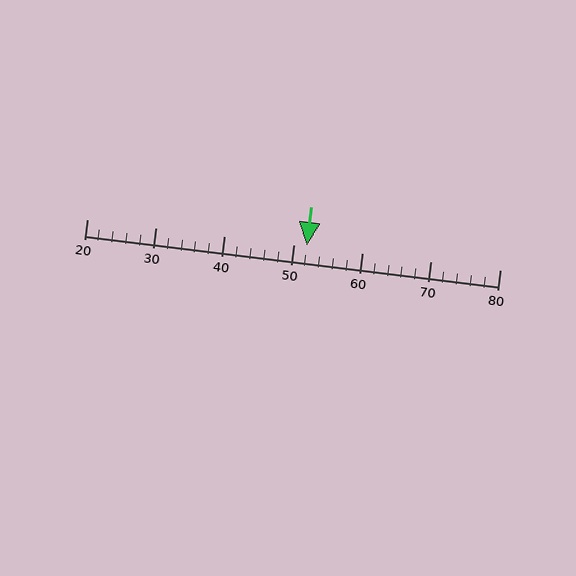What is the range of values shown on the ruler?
The ruler shows values from 20 to 80.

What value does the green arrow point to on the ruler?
The green arrow points to approximately 52.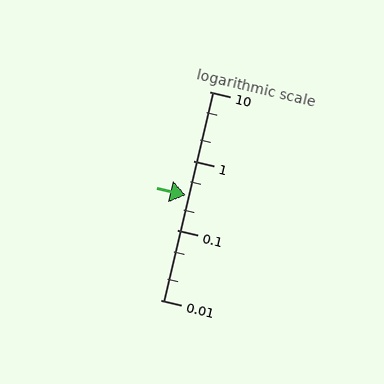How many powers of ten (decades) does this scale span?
The scale spans 3 decades, from 0.01 to 10.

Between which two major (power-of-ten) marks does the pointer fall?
The pointer is between 0.1 and 1.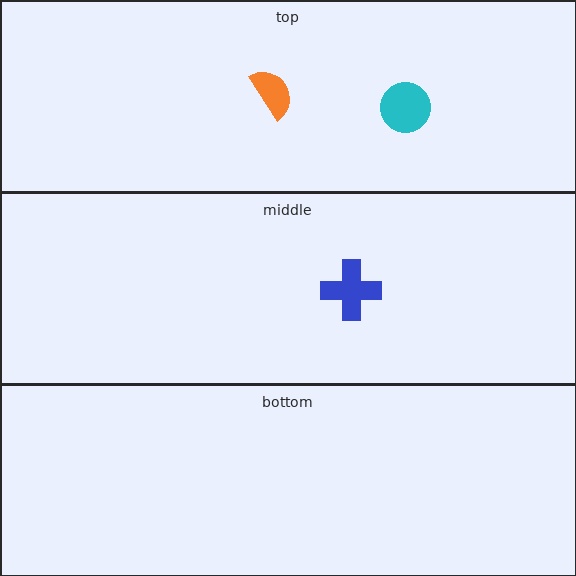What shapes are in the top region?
The cyan circle, the orange semicircle.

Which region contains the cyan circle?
The top region.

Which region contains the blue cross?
The middle region.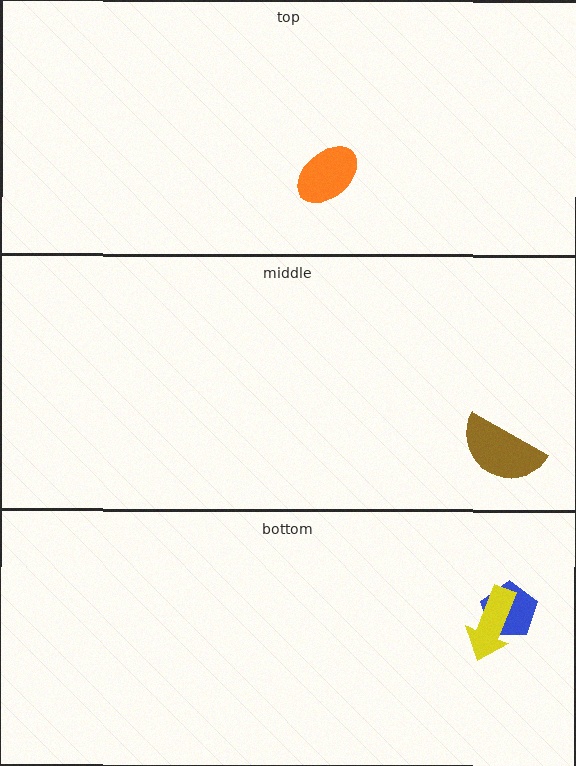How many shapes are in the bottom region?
2.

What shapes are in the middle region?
The brown semicircle.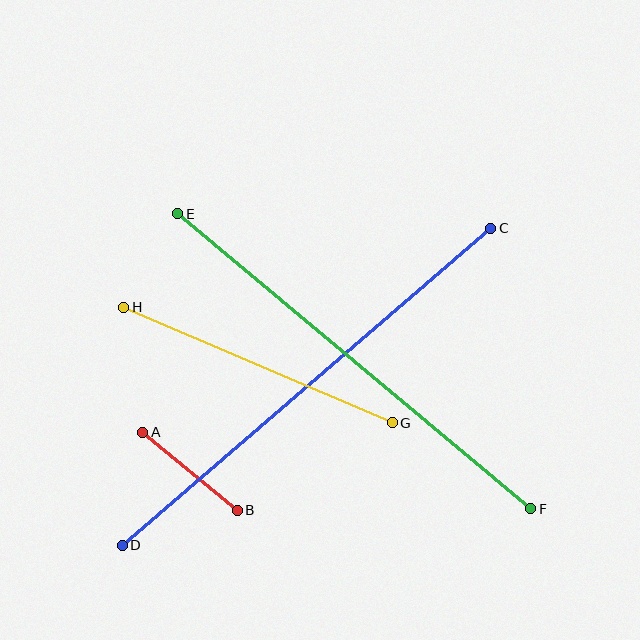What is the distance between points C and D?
The distance is approximately 486 pixels.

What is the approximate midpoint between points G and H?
The midpoint is at approximately (258, 365) pixels.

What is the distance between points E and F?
The distance is approximately 460 pixels.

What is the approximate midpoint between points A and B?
The midpoint is at approximately (190, 471) pixels.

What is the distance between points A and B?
The distance is approximately 123 pixels.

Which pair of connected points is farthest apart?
Points C and D are farthest apart.